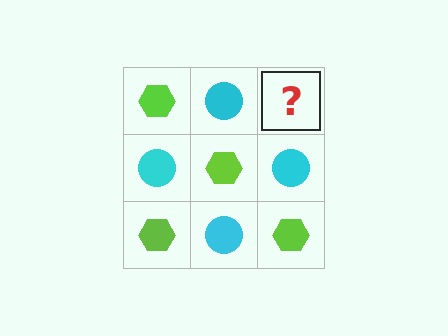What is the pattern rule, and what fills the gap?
The rule is that it alternates lime hexagon and cyan circle in a checkerboard pattern. The gap should be filled with a lime hexagon.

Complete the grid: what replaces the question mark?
The question mark should be replaced with a lime hexagon.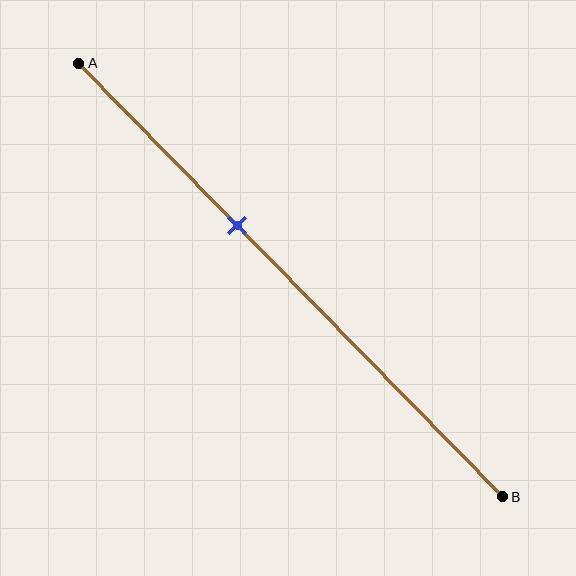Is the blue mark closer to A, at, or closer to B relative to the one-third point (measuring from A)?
The blue mark is closer to point B than the one-third point of segment AB.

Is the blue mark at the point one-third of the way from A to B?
No, the mark is at about 35% from A, not at the 33% one-third point.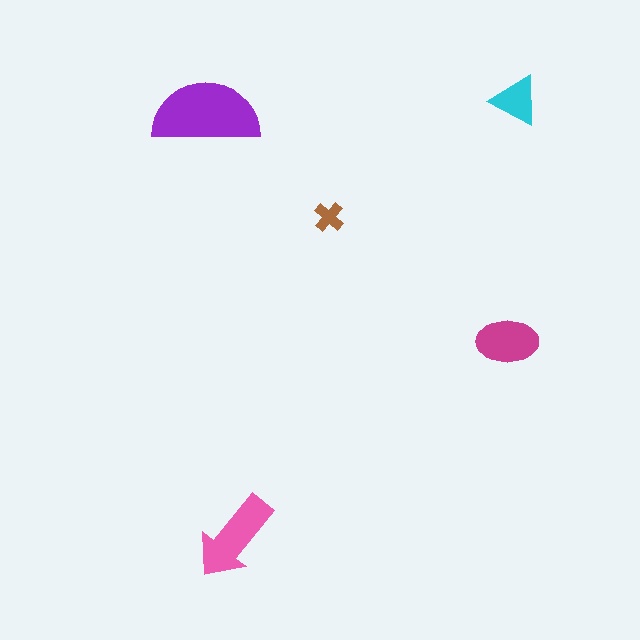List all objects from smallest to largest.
The brown cross, the cyan triangle, the magenta ellipse, the pink arrow, the purple semicircle.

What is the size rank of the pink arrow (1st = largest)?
2nd.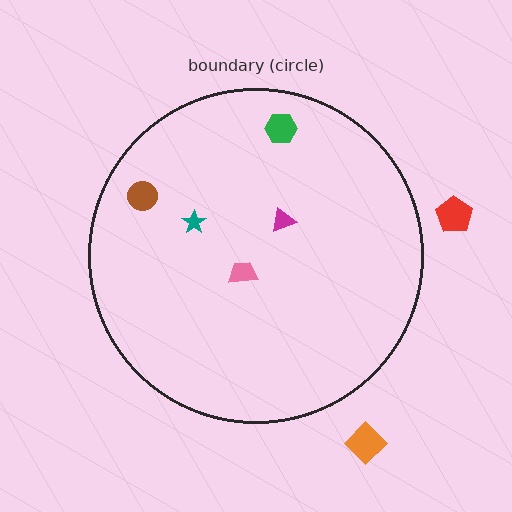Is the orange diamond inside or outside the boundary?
Outside.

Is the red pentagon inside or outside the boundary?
Outside.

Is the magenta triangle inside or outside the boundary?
Inside.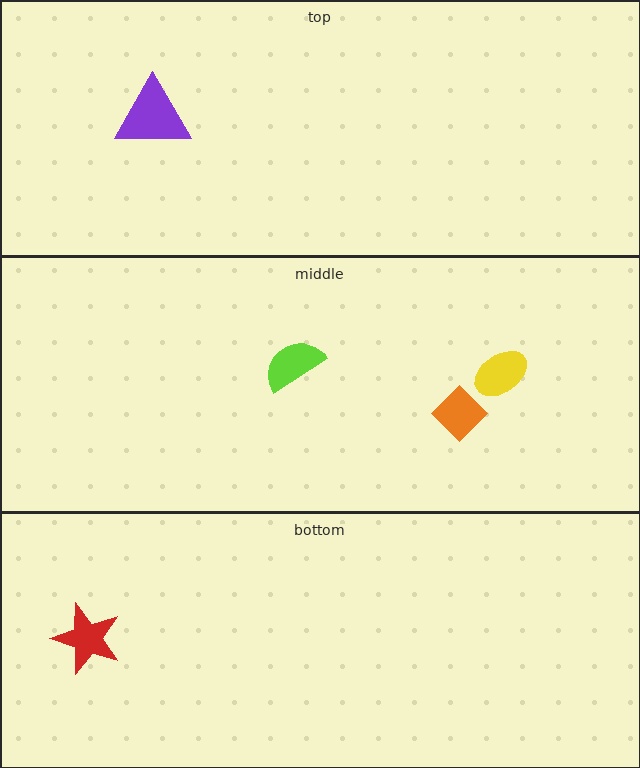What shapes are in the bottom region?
The red star.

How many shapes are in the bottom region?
1.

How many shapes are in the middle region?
3.